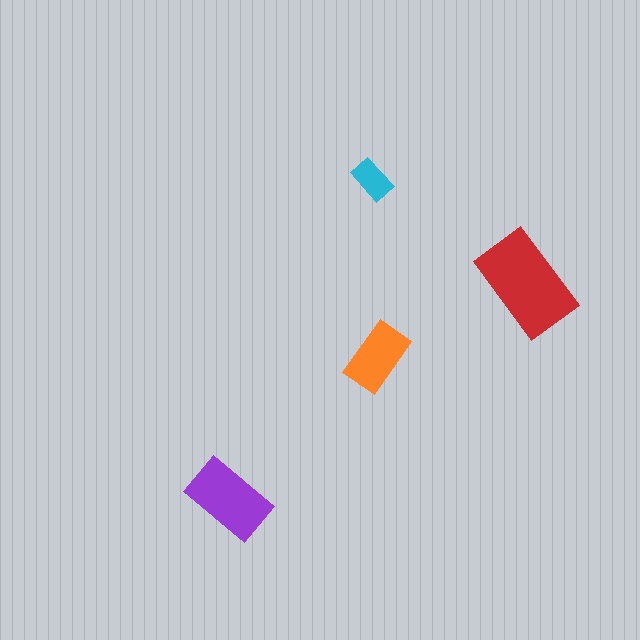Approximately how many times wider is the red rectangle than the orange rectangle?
About 1.5 times wider.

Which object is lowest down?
The purple rectangle is bottommost.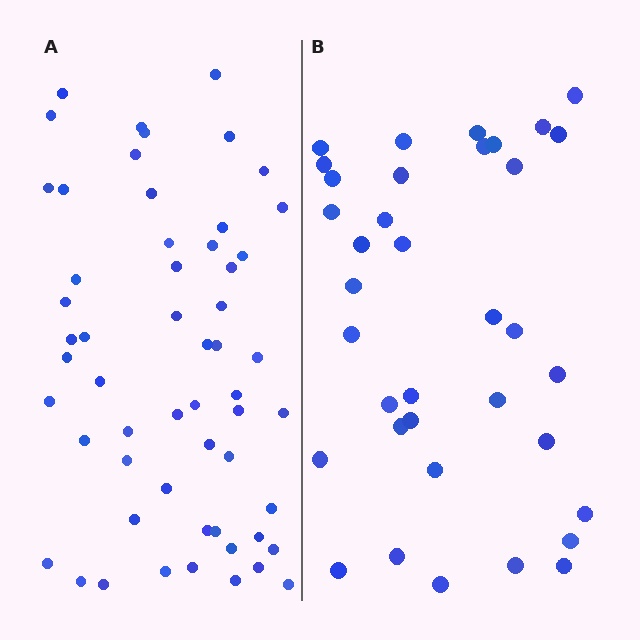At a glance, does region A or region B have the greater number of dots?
Region A (the left region) has more dots.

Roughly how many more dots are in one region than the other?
Region A has approximately 20 more dots than region B.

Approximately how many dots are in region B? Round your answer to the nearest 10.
About 40 dots. (The exact count is 36, which rounds to 40.)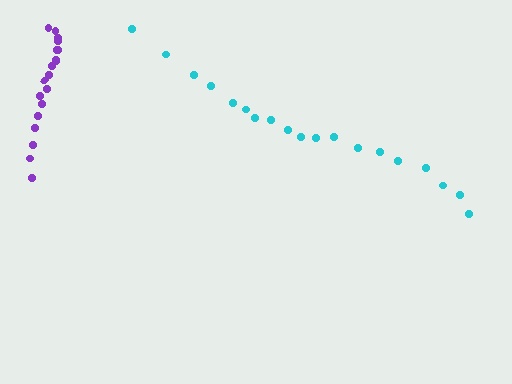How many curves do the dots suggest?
There are 2 distinct paths.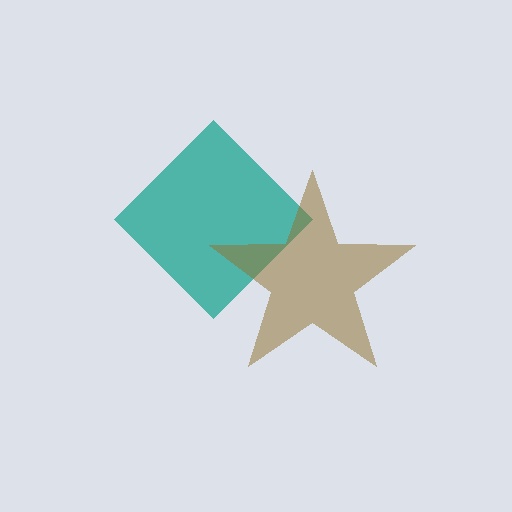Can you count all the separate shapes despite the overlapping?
Yes, there are 2 separate shapes.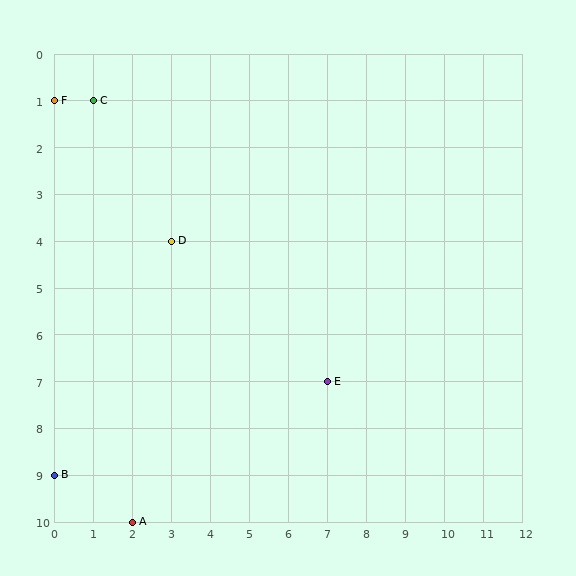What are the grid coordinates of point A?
Point A is at grid coordinates (2, 10).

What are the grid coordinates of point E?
Point E is at grid coordinates (7, 7).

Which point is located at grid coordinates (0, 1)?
Point F is at (0, 1).